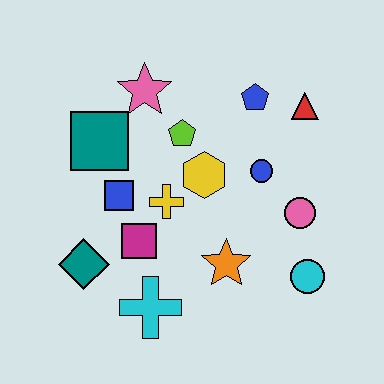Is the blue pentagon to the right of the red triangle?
No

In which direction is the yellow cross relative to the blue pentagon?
The yellow cross is below the blue pentagon.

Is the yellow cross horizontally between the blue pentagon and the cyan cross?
Yes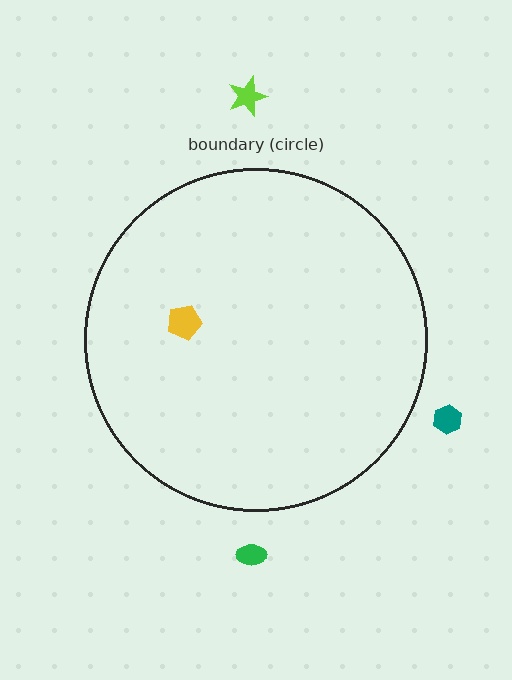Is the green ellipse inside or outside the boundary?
Outside.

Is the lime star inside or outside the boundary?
Outside.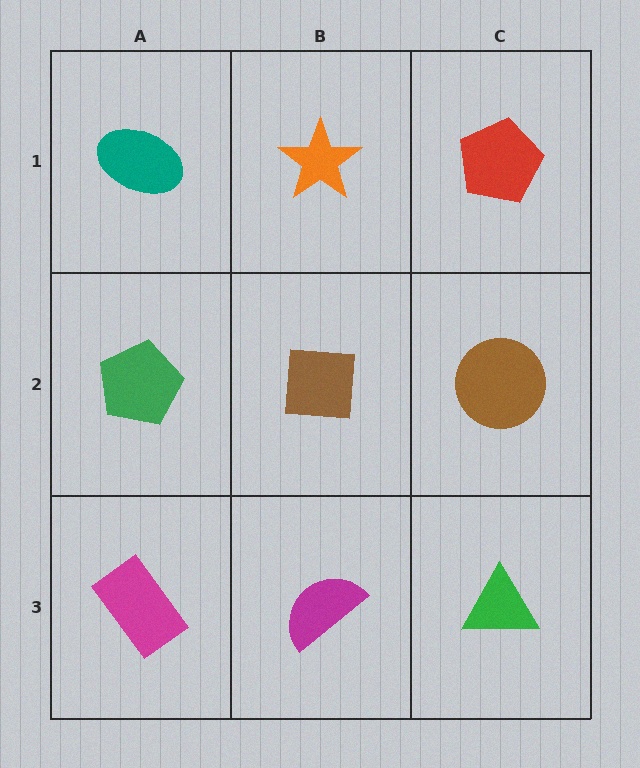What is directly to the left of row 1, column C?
An orange star.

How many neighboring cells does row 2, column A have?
3.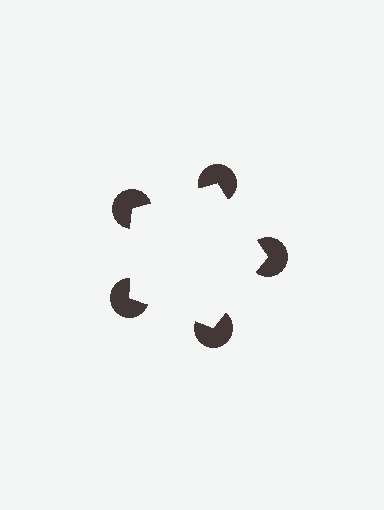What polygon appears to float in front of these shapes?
An illusory pentagon — its edges are inferred from the aligned wedge cuts in the pac-man discs, not physically drawn.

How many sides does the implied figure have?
5 sides.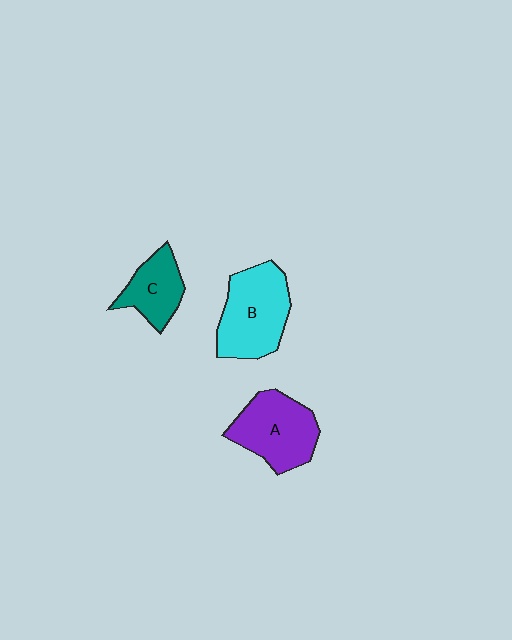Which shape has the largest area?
Shape B (cyan).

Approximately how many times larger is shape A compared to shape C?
Approximately 1.5 times.